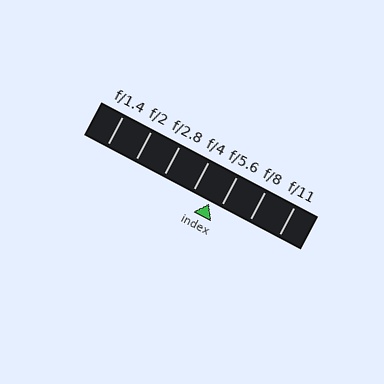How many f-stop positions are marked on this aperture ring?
There are 7 f-stop positions marked.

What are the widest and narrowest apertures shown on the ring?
The widest aperture shown is f/1.4 and the narrowest is f/11.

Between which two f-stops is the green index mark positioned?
The index mark is between f/4 and f/5.6.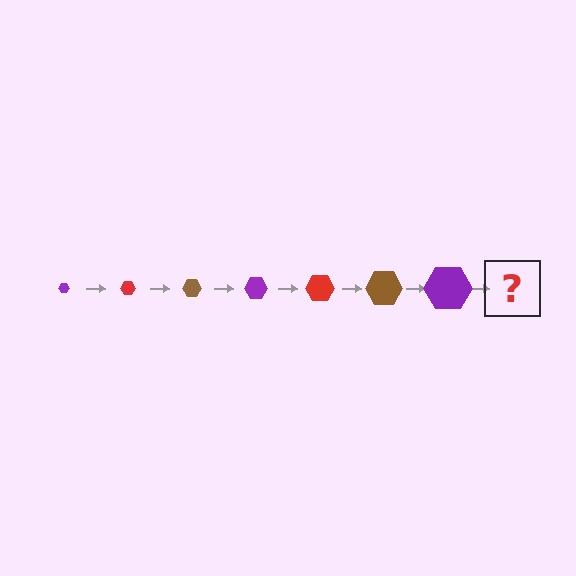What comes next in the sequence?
The next element should be a red hexagon, larger than the previous one.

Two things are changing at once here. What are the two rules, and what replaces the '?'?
The two rules are that the hexagon grows larger each step and the color cycles through purple, red, and brown. The '?' should be a red hexagon, larger than the previous one.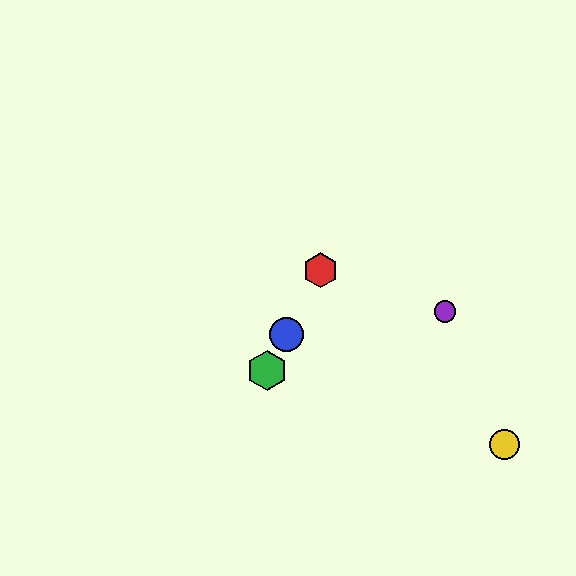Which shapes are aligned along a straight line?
The red hexagon, the blue circle, the green hexagon are aligned along a straight line.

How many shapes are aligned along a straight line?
3 shapes (the red hexagon, the blue circle, the green hexagon) are aligned along a straight line.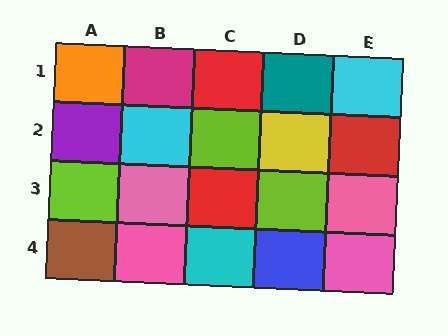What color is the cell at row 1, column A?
Orange.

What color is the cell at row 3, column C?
Red.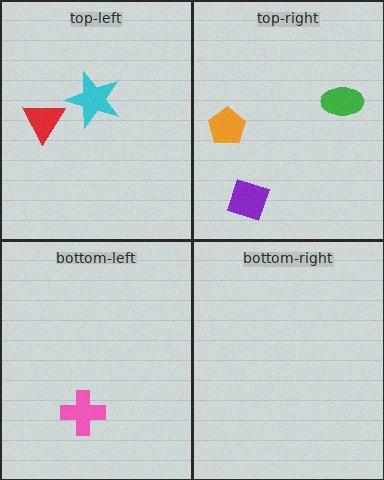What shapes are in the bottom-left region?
The pink cross.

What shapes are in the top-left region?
The cyan star, the red triangle.